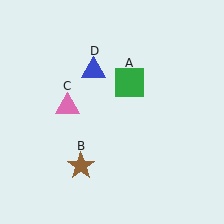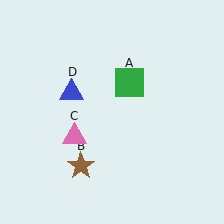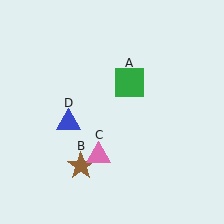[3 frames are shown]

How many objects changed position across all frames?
2 objects changed position: pink triangle (object C), blue triangle (object D).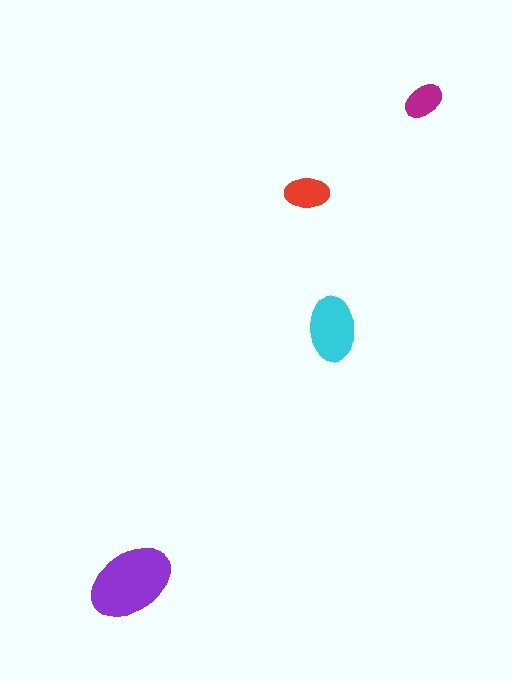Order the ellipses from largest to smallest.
the purple one, the cyan one, the red one, the magenta one.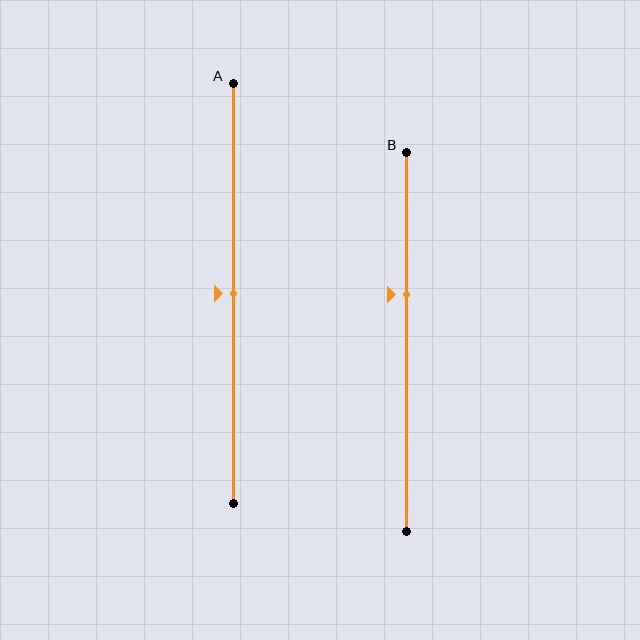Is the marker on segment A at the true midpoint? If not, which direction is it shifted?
Yes, the marker on segment A is at the true midpoint.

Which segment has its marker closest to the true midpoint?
Segment A has its marker closest to the true midpoint.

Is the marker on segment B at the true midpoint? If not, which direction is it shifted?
No, the marker on segment B is shifted upward by about 13% of the segment length.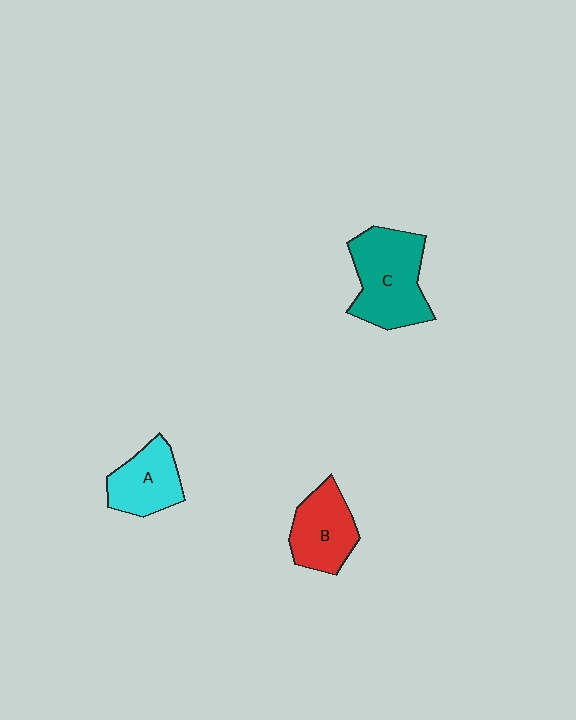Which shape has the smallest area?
Shape A (cyan).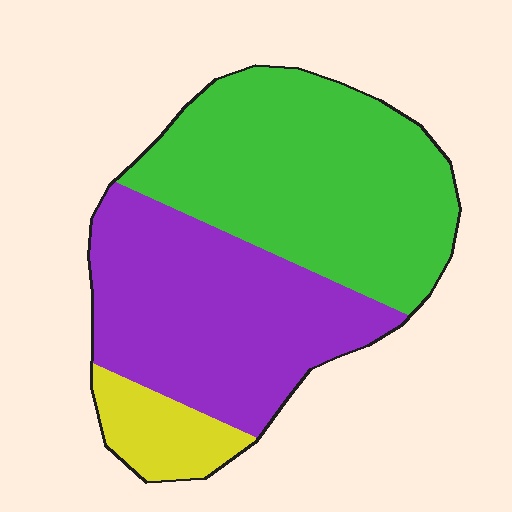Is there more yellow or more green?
Green.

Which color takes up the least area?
Yellow, at roughly 10%.